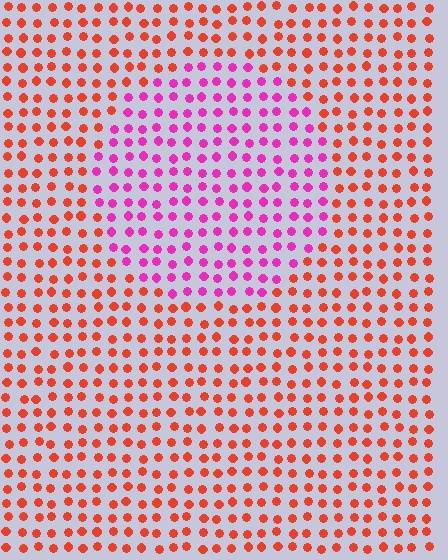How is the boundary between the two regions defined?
The boundary is defined purely by a slight shift in hue (about 51 degrees). Spacing, size, and orientation are identical on both sides.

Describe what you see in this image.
The image is filled with small red elements in a uniform arrangement. A circle-shaped region is visible where the elements are tinted to a slightly different hue, forming a subtle color boundary.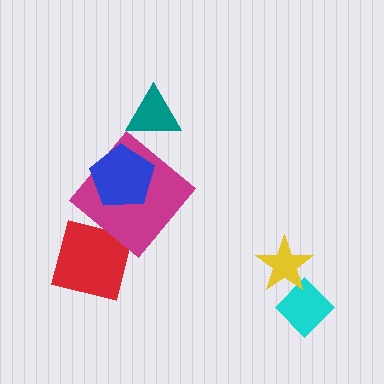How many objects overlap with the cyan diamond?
1 object overlaps with the cyan diamond.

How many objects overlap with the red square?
1 object overlaps with the red square.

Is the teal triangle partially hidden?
No, no other shape covers it.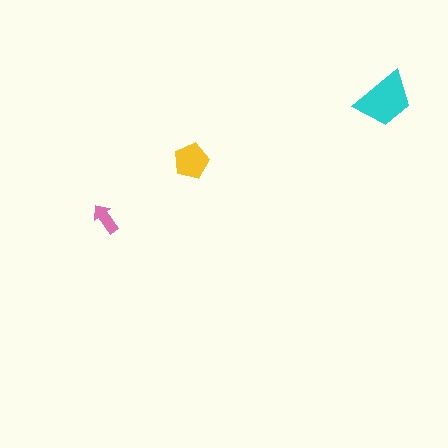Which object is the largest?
The cyan trapezoid.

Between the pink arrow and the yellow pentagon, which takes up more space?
The yellow pentagon.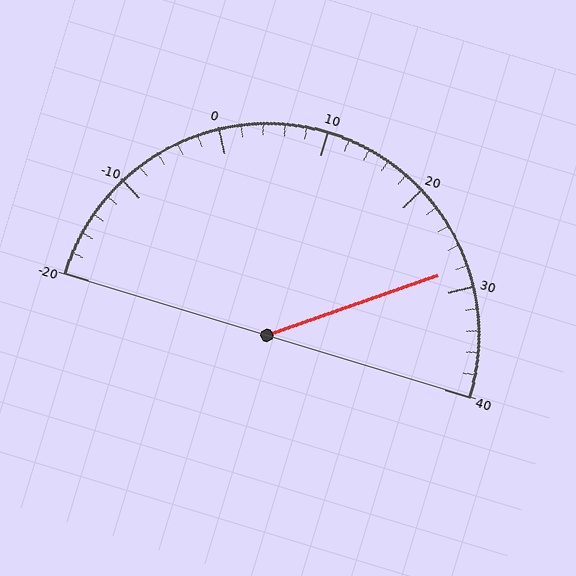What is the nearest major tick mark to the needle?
The nearest major tick mark is 30.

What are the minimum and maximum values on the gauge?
The gauge ranges from -20 to 40.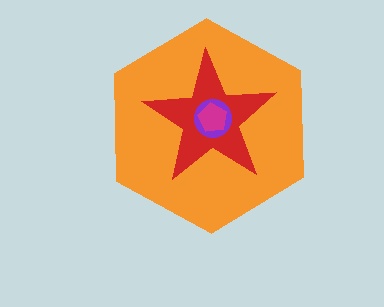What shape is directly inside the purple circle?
The magenta pentagon.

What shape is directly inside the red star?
The purple circle.